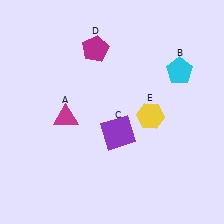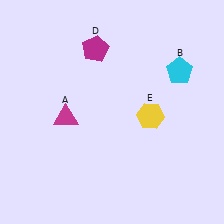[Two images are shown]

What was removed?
The purple square (C) was removed in Image 2.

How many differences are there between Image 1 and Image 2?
There is 1 difference between the two images.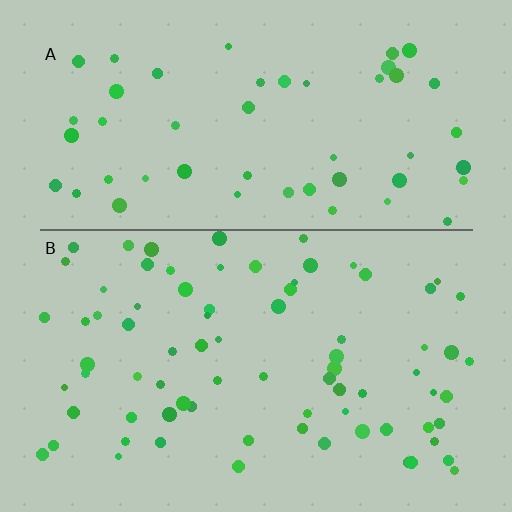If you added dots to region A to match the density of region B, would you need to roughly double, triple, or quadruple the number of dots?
Approximately double.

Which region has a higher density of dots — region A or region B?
B (the bottom).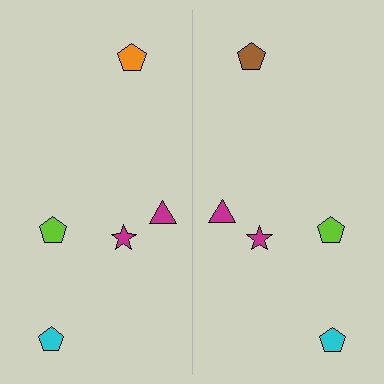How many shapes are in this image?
There are 10 shapes in this image.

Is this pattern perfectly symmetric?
No, the pattern is not perfectly symmetric. The brown pentagon on the right side breaks the symmetry — its mirror counterpart is orange.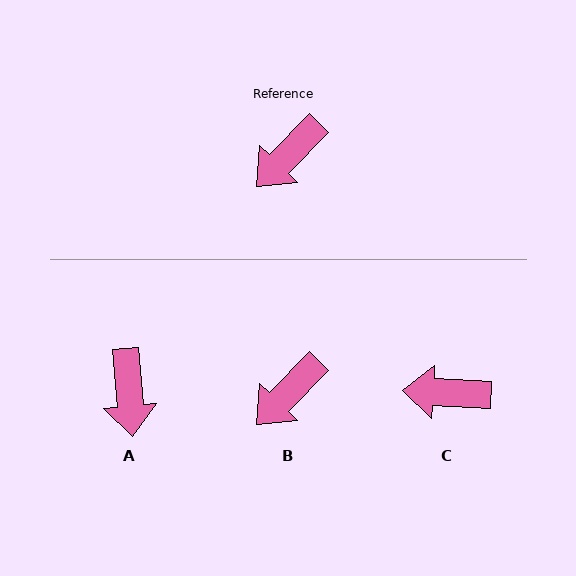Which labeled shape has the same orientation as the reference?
B.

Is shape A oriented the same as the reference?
No, it is off by about 49 degrees.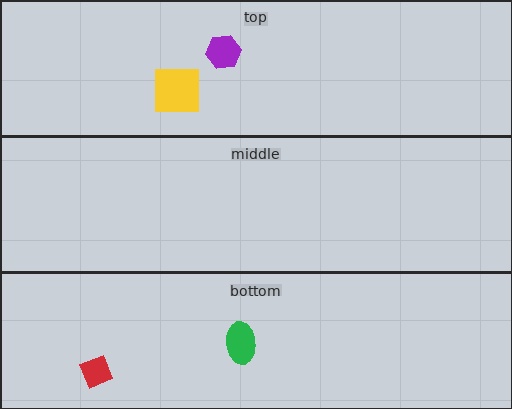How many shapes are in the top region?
2.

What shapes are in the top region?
The yellow square, the purple hexagon.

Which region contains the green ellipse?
The bottom region.